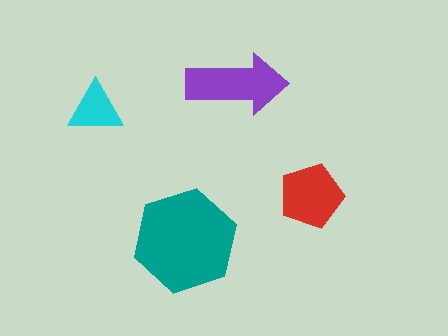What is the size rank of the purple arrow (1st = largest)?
2nd.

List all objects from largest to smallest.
The teal hexagon, the purple arrow, the red pentagon, the cyan triangle.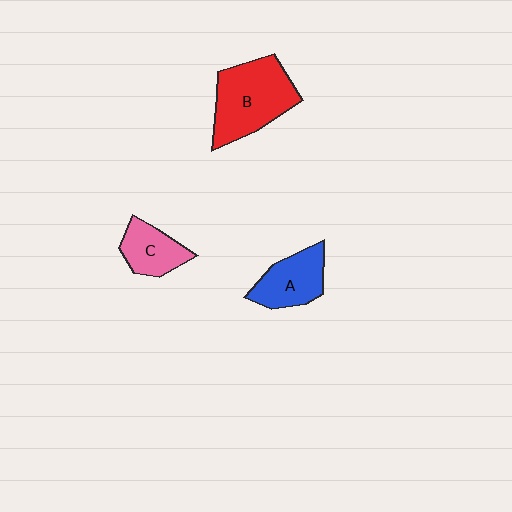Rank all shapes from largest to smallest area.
From largest to smallest: B (red), A (blue), C (pink).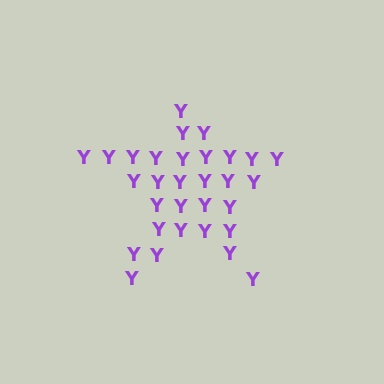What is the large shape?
The large shape is a star.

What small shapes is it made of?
It is made of small letter Y's.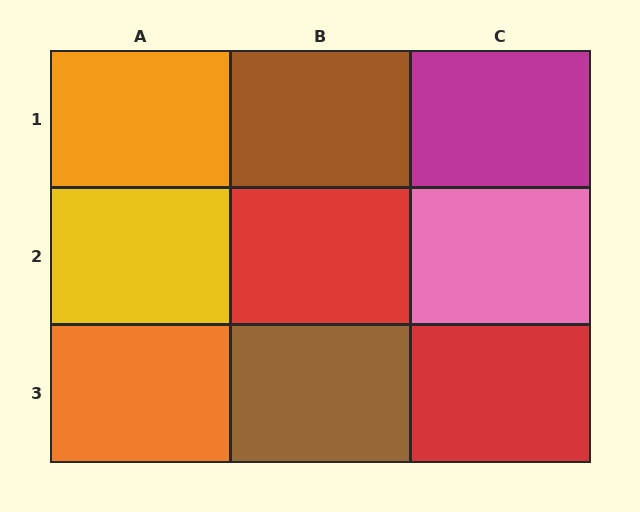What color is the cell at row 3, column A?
Orange.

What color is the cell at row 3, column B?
Brown.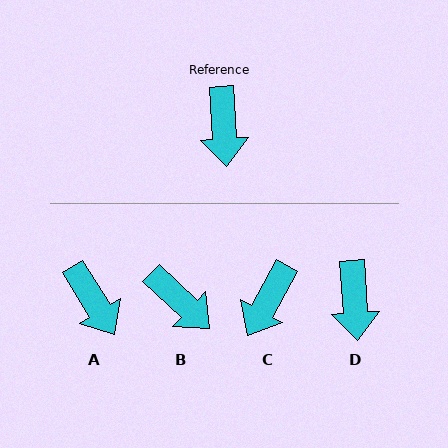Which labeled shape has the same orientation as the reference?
D.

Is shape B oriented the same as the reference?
No, it is off by about 43 degrees.